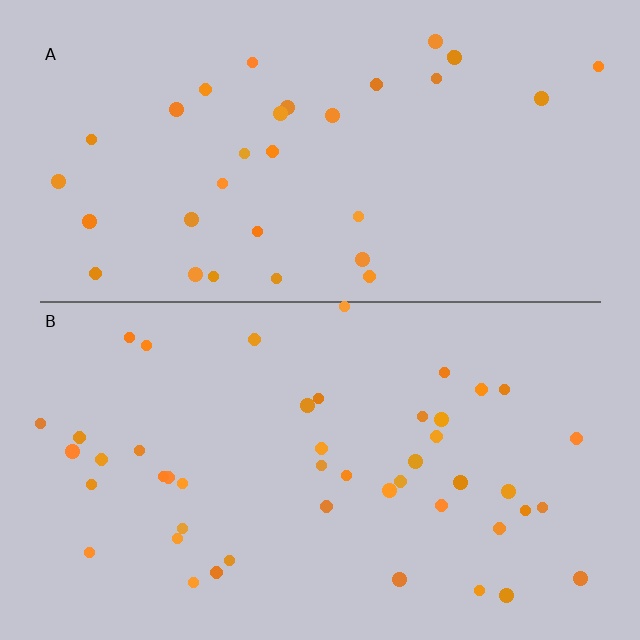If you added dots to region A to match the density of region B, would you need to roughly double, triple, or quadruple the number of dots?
Approximately double.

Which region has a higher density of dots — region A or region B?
B (the bottom).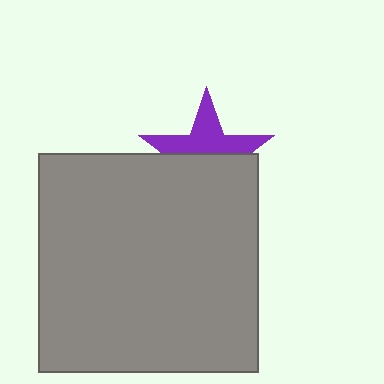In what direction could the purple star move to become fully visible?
The purple star could move up. That would shift it out from behind the gray rectangle entirely.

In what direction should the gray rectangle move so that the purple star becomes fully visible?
The gray rectangle should move down. That is the shortest direction to clear the overlap and leave the purple star fully visible.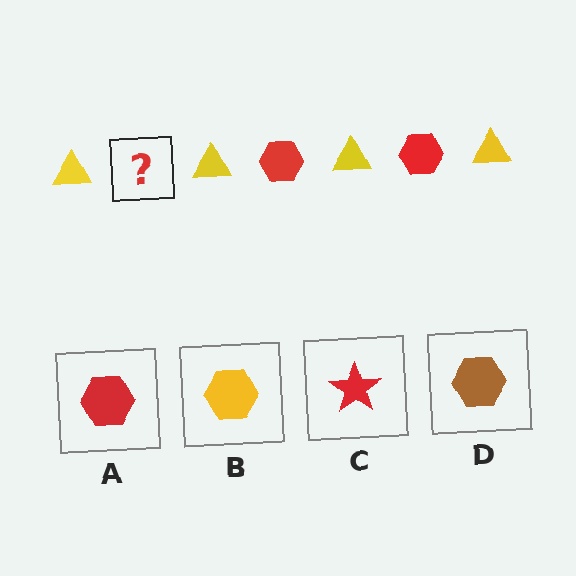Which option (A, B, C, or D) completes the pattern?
A.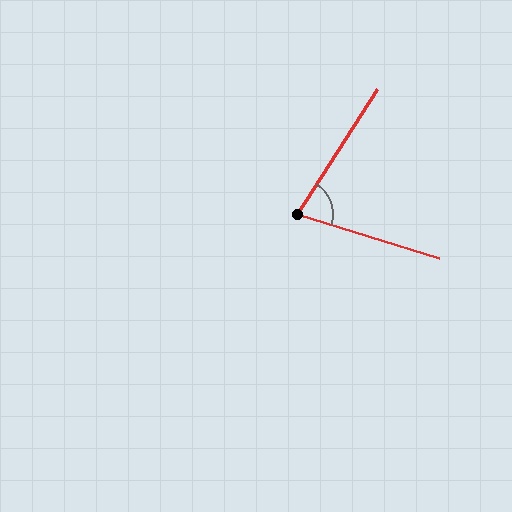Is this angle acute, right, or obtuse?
It is acute.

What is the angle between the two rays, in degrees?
Approximately 75 degrees.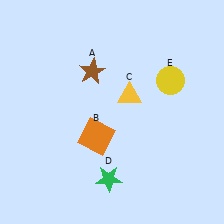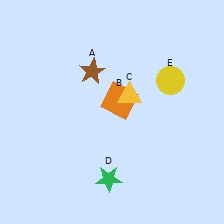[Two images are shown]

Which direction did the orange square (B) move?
The orange square (B) moved up.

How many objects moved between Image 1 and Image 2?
1 object moved between the two images.